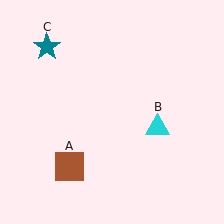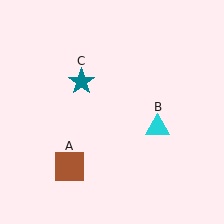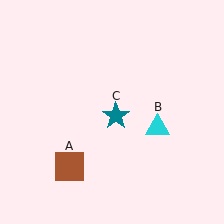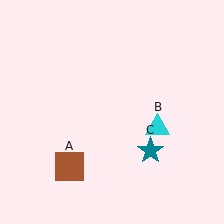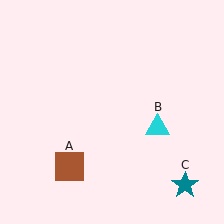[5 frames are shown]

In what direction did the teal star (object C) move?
The teal star (object C) moved down and to the right.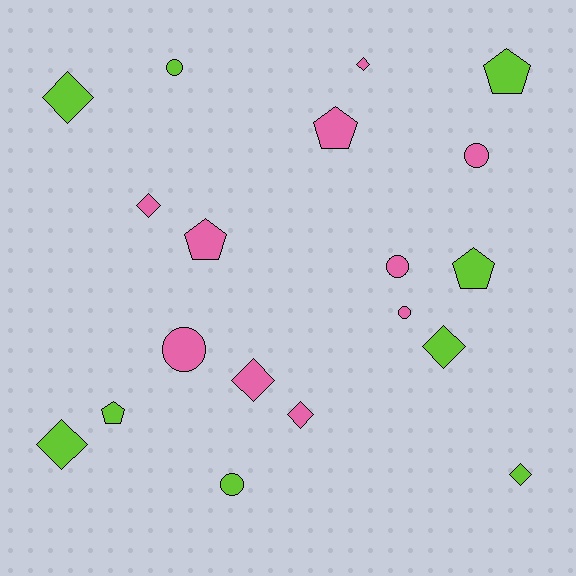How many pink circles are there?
There are 4 pink circles.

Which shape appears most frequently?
Diamond, with 8 objects.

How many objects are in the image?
There are 19 objects.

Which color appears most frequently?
Pink, with 10 objects.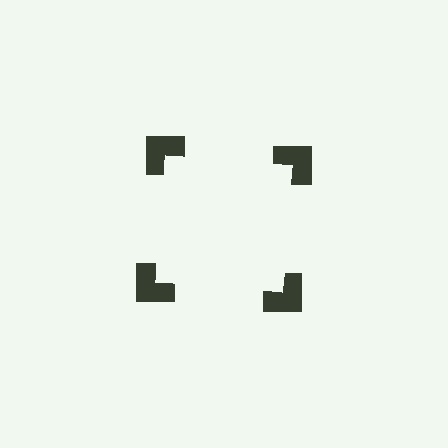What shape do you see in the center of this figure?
An illusory square — its edges are inferred from the aligned wedge cuts in the notched squares, not physically drawn.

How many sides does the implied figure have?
4 sides.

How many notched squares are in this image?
There are 4 — one at each vertex of the illusory square.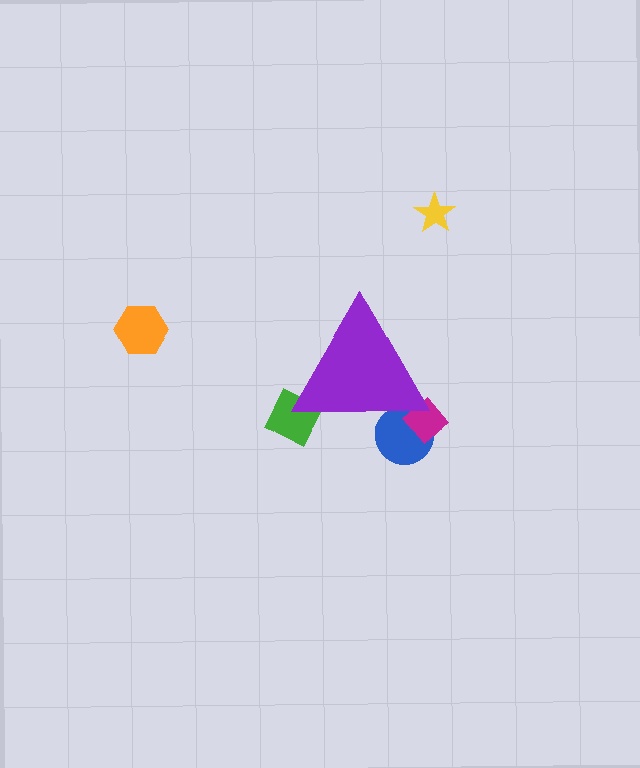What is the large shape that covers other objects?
A purple triangle.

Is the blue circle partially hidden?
Yes, the blue circle is partially hidden behind the purple triangle.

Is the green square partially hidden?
Yes, the green square is partially hidden behind the purple triangle.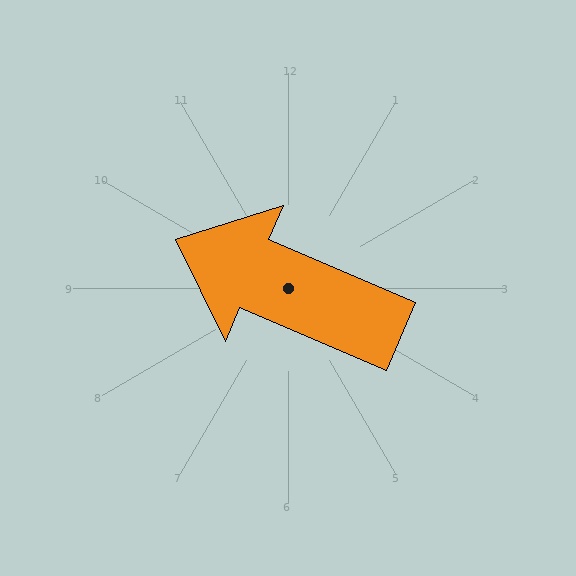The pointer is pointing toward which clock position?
Roughly 10 o'clock.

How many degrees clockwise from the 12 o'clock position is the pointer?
Approximately 293 degrees.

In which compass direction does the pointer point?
Northwest.